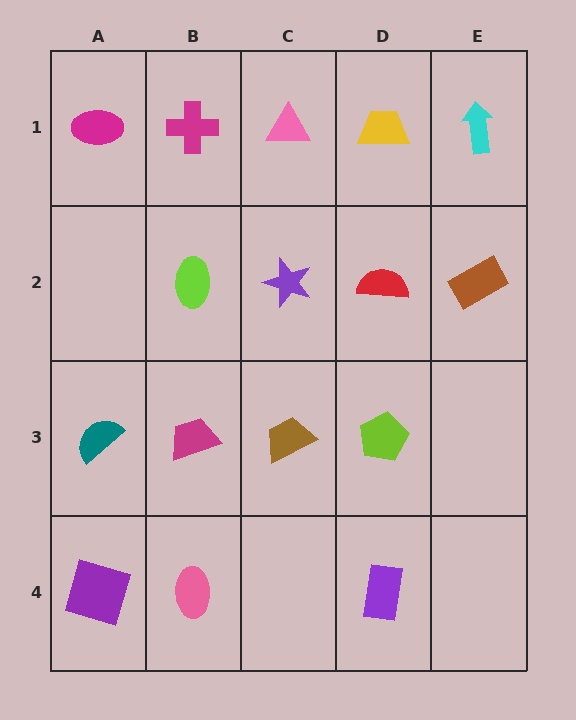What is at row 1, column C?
A pink triangle.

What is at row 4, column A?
A purple square.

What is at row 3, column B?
A magenta trapezoid.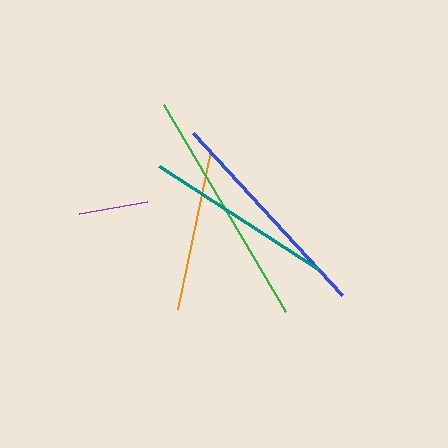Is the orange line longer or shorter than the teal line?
The teal line is longer than the orange line.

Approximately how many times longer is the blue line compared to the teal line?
The blue line is approximately 1.2 times the length of the teal line.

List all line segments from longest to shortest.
From longest to shortest: green, blue, teal, orange, purple.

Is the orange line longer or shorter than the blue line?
The blue line is longer than the orange line.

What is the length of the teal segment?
The teal segment is approximately 189 pixels long.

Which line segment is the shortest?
The purple line is the shortest at approximately 69 pixels.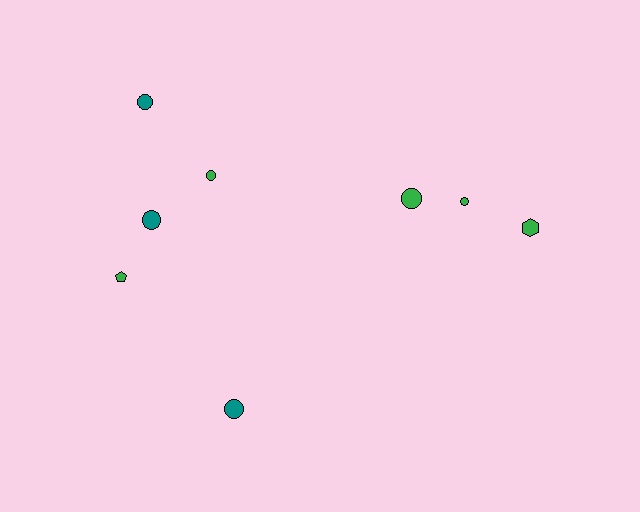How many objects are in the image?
There are 8 objects.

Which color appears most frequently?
Green, with 5 objects.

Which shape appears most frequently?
Circle, with 6 objects.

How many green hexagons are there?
There is 1 green hexagon.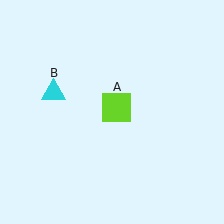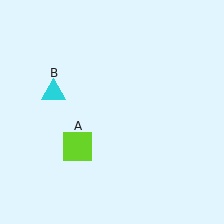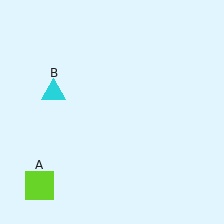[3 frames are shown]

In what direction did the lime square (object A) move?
The lime square (object A) moved down and to the left.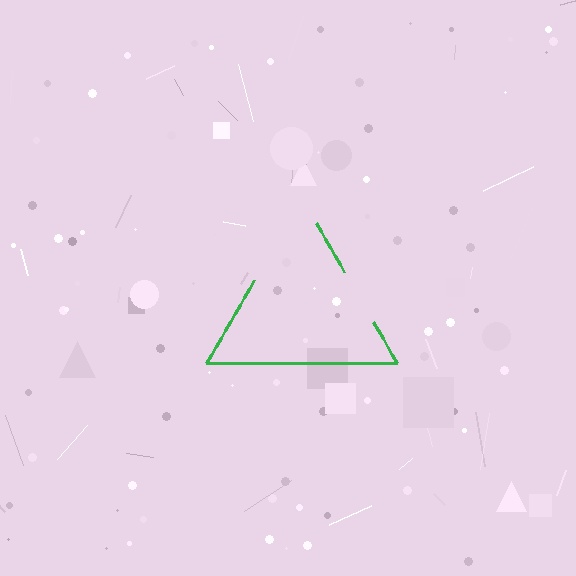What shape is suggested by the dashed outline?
The dashed outline suggests a triangle.